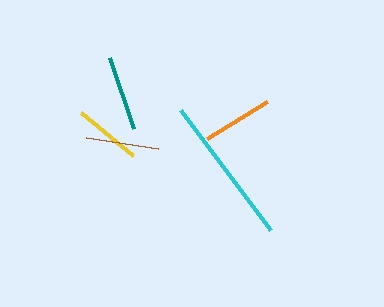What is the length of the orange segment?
The orange segment is approximately 71 pixels long.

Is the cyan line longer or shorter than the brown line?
The cyan line is longer than the brown line.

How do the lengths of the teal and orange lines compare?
The teal and orange lines are approximately the same length.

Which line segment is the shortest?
The yellow line is the shortest at approximately 67 pixels.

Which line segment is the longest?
The cyan line is the longest at approximately 149 pixels.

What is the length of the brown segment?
The brown segment is approximately 73 pixels long.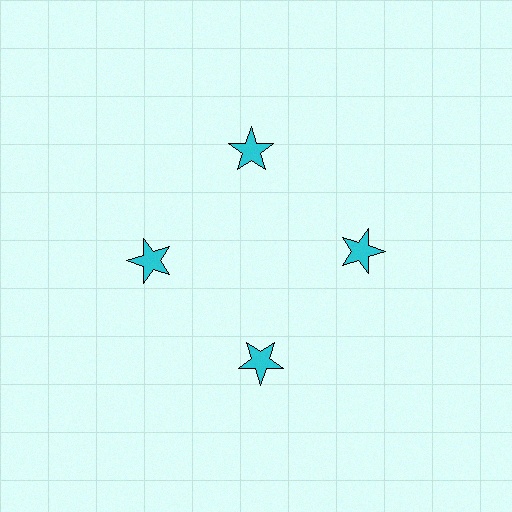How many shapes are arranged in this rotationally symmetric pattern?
There are 4 shapes, arranged in 4 groups of 1.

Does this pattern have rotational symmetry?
Yes, this pattern has 4-fold rotational symmetry. It looks the same after rotating 90 degrees around the center.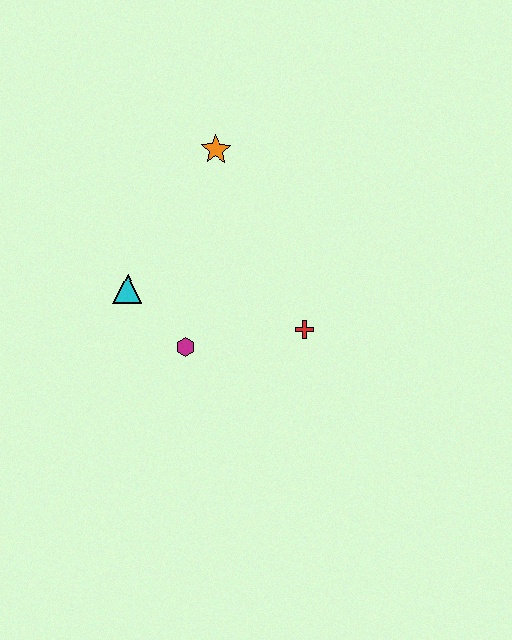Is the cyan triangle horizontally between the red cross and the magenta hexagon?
No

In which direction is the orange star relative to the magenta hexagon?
The orange star is above the magenta hexagon.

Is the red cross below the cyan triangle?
Yes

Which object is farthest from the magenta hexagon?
The orange star is farthest from the magenta hexagon.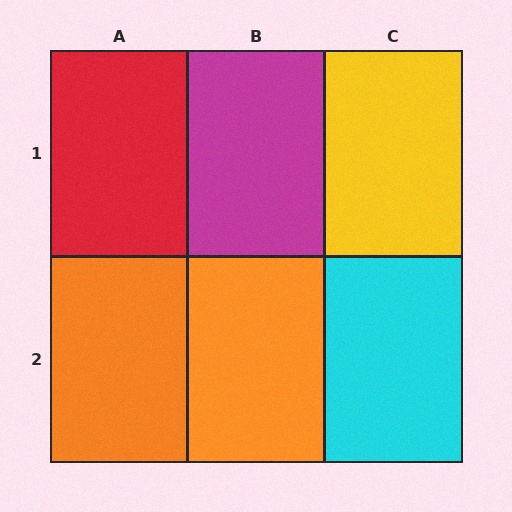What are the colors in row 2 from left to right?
Orange, orange, cyan.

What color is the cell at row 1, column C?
Yellow.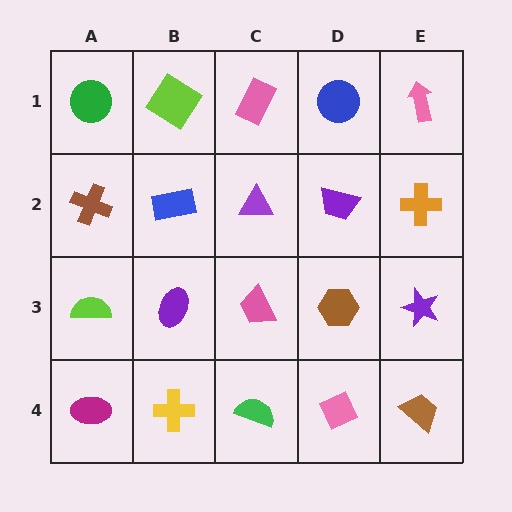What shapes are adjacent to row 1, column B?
A blue rectangle (row 2, column B), a green circle (row 1, column A), a pink rectangle (row 1, column C).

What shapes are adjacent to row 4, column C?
A pink trapezoid (row 3, column C), a yellow cross (row 4, column B), a pink diamond (row 4, column D).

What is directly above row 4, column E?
A purple star.